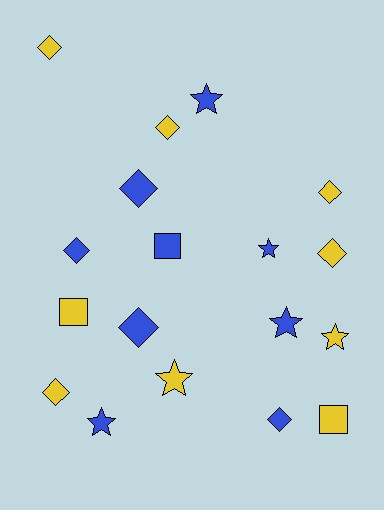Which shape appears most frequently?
Diamond, with 9 objects.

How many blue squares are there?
There is 1 blue square.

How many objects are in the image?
There are 18 objects.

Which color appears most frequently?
Blue, with 9 objects.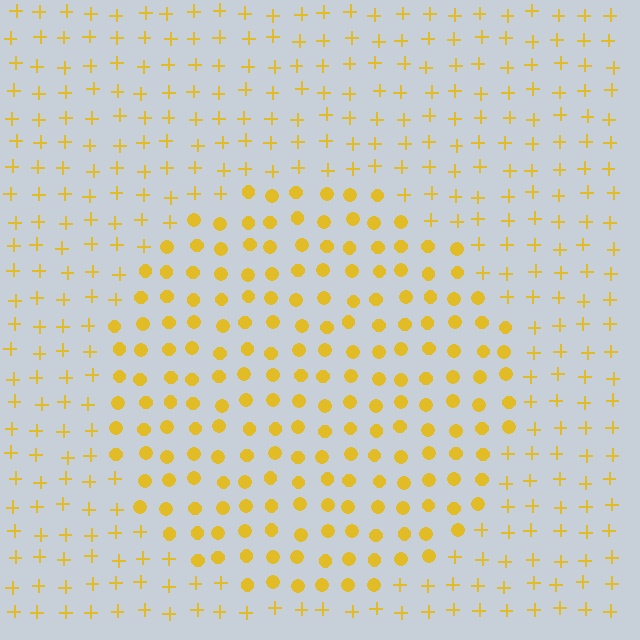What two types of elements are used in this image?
The image uses circles inside the circle region and plus signs outside it.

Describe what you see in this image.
The image is filled with small yellow elements arranged in a uniform grid. A circle-shaped region contains circles, while the surrounding area contains plus signs. The boundary is defined purely by the change in element shape.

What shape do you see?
I see a circle.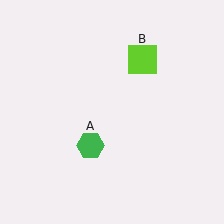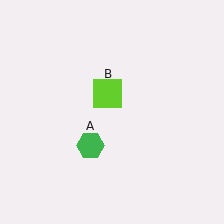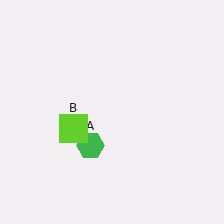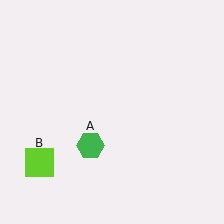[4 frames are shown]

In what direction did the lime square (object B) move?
The lime square (object B) moved down and to the left.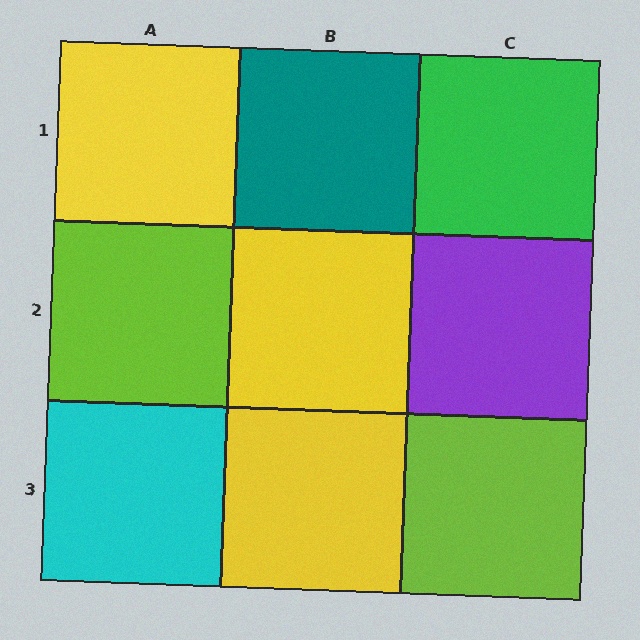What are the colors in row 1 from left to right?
Yellow, teal, green.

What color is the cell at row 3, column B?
Yellow.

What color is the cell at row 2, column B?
Yellow.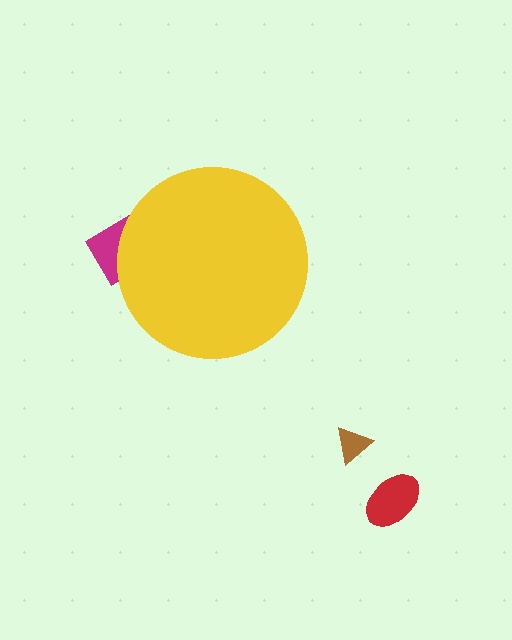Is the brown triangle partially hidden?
No, the brown triangle is fully visible.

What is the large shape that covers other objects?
A yellow circle.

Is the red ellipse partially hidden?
No, the red ellipse is fully visible.